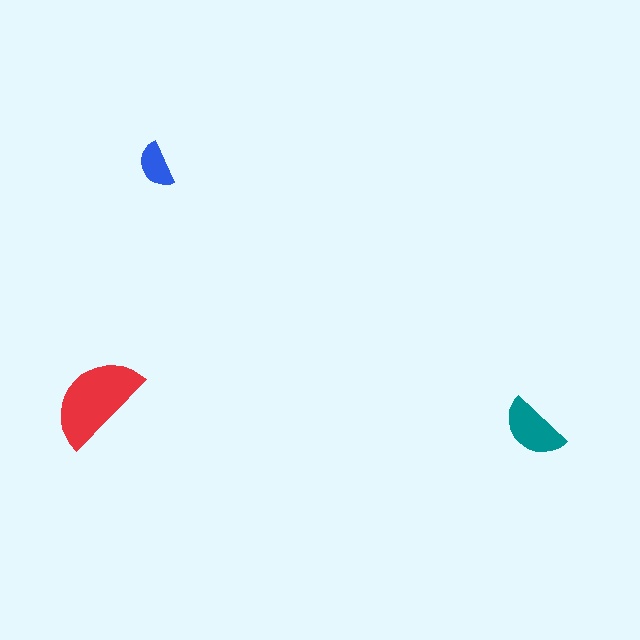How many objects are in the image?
There are 3 objects in the image.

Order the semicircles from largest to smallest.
the red one, the teal one, the blue one.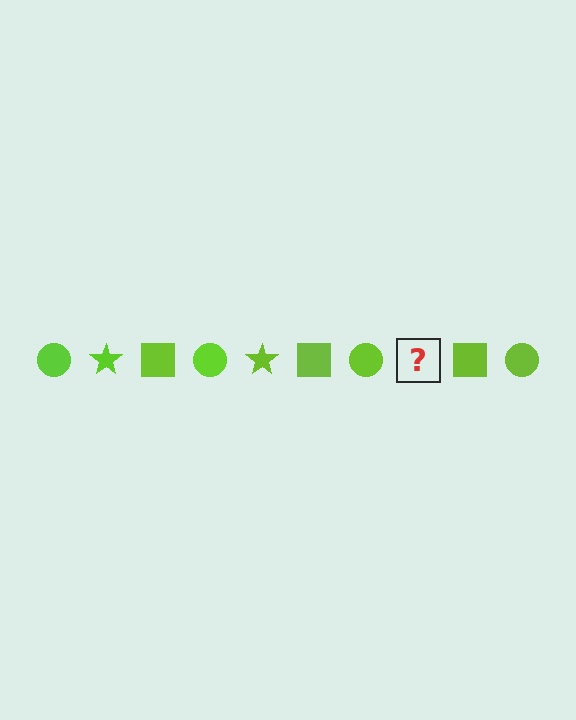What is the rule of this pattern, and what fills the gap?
The rule is that the pattern cycles through circle, star, square shapes in lime. The gap should be filled with a lime star.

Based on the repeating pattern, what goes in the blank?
The blank should be a lime star.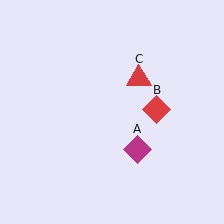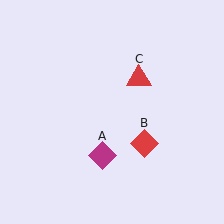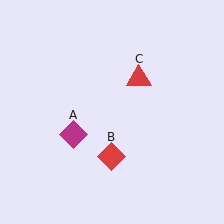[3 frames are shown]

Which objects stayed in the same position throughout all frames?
Red triangle (object C) remained stationary.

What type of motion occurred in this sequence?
The magenta diamond (object A), red diamond (object B) rotated clockwise around the center of the scene.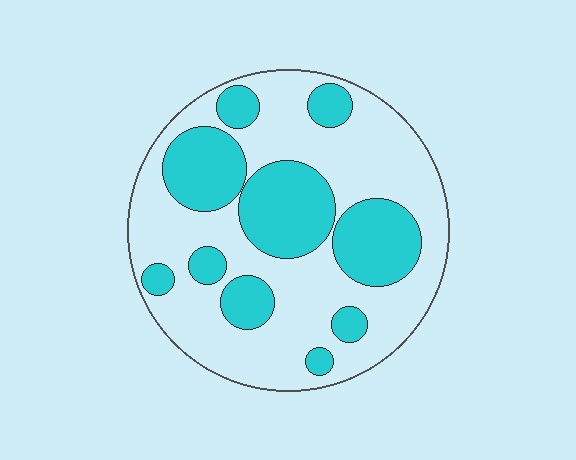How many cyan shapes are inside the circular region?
10.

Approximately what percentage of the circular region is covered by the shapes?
Approximately 35%.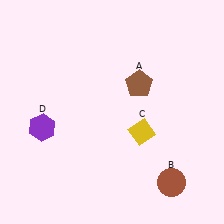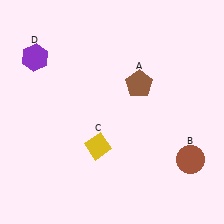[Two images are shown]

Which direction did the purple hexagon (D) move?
The purple hexagon (D) moved up.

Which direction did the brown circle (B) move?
The brown circle (B) moved up.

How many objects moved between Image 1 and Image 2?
3 objects moved between the two images.